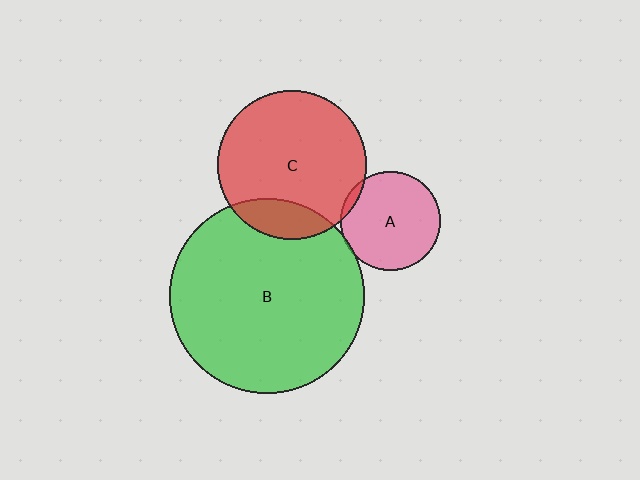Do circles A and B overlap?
Yes.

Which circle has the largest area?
Circle B (green).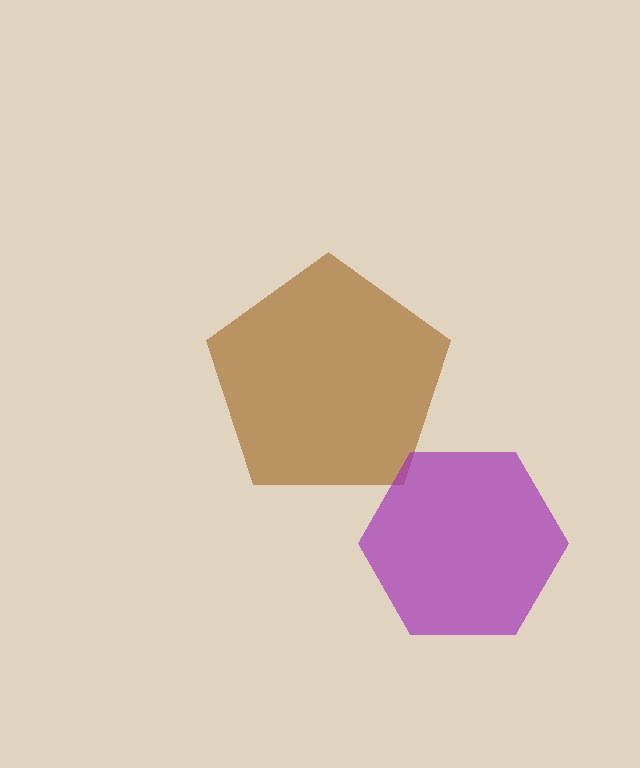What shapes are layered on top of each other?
The layered shapes are: a brown pentagon, a purple hexagon.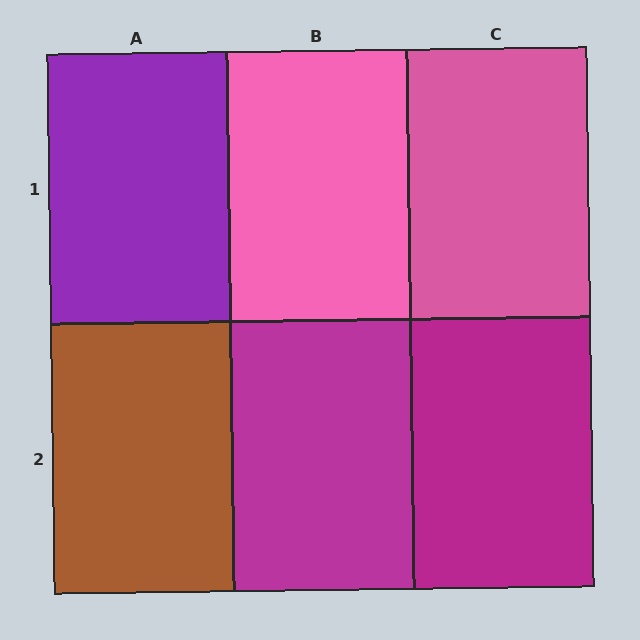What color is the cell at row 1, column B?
Pink.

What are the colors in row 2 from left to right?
Brown, magenta, magenta.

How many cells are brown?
1 cell is brown.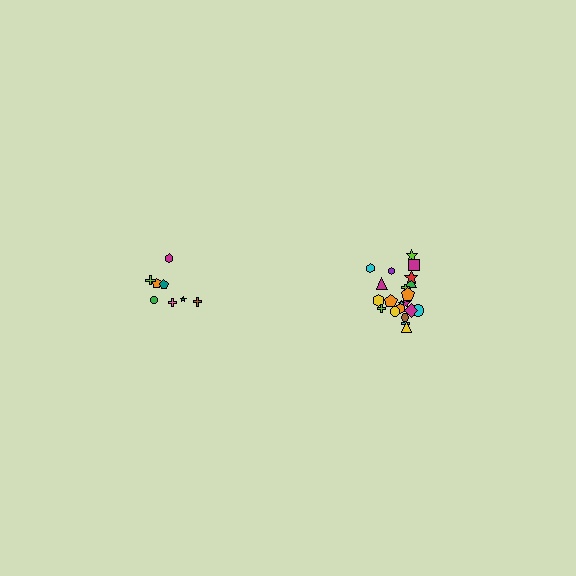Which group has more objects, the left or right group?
The right group.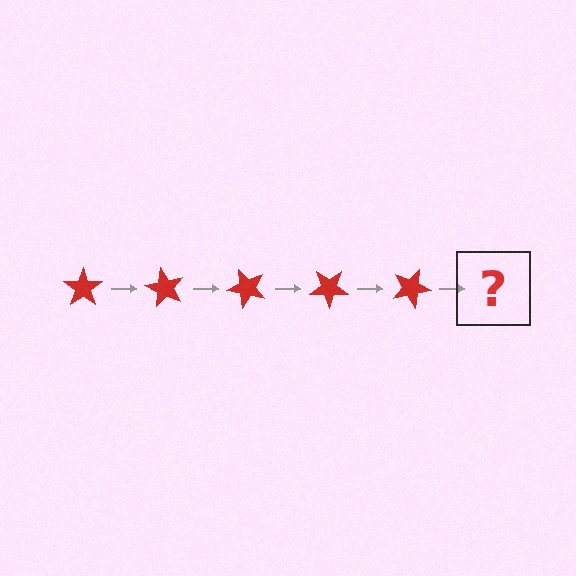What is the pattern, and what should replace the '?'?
The pattern is that the star rotates 60 degrees each step. The '?' should be a red star rotated 300 degrees.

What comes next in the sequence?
The next element should be a red star rotated 300 degrees.